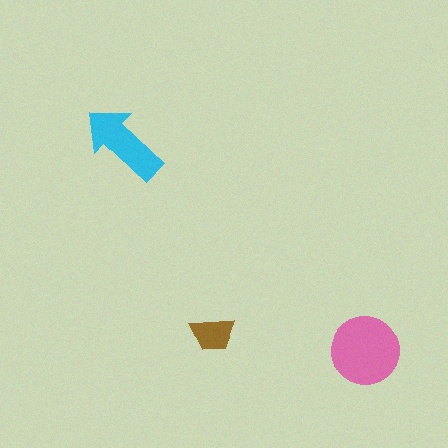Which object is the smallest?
The brown trapezoid.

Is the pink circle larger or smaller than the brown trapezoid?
Larger.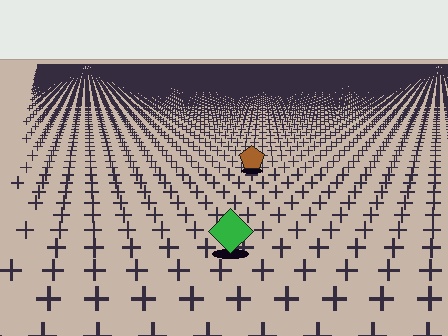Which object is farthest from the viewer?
The brown pentagon is farthest from the viewer. It appears smaller and the ground texture around it is denser.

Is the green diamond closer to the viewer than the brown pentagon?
Yes. The green diamond is closer — you can tell from the texture gradient: the ground texture is coarser near it.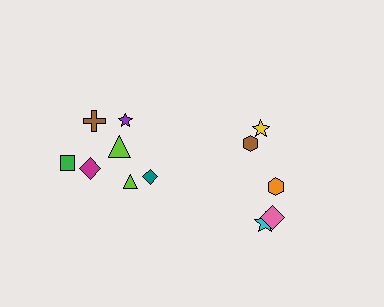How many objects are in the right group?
There are 5 objects.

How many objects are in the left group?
There are 7 objects.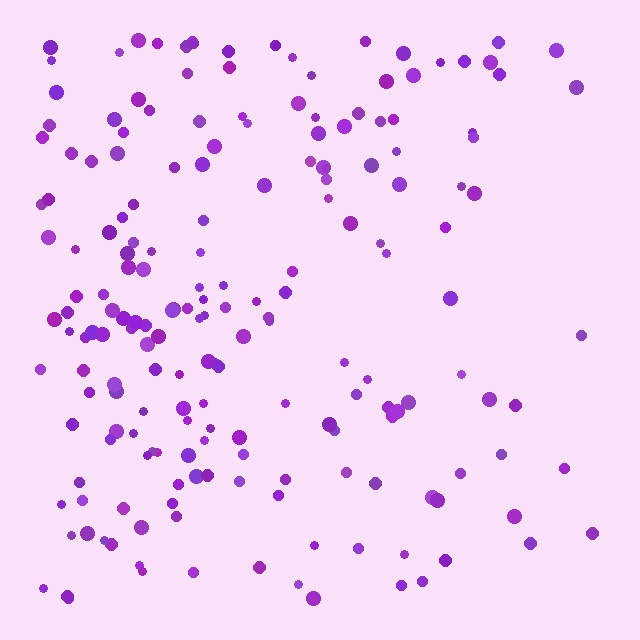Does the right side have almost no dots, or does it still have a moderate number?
Still a moderate number, just noticeably fewer than the left.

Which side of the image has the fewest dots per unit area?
The right.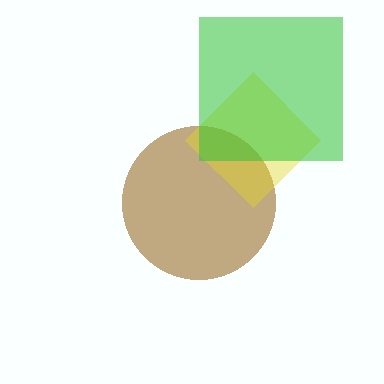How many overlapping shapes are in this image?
There are 3 overlapping shapes in the image.